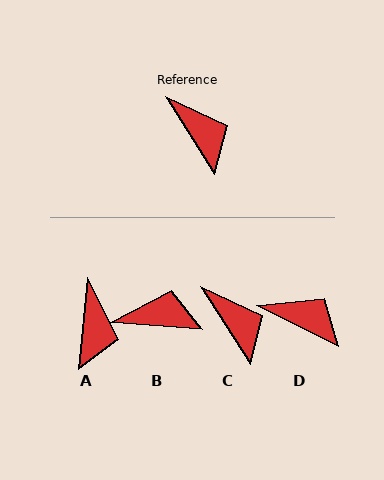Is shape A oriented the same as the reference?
No, it is off by about 38 degrees.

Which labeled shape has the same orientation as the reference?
C.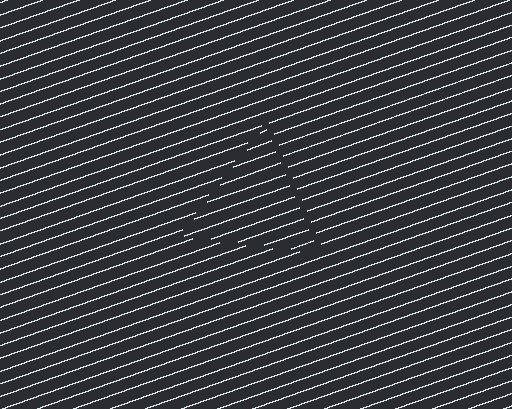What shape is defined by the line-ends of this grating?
An illusory triangle. The interior of the shape contains the same grating, shifted by half a period — the contour is defined by the phase discontinuity where line-ends from the inner and outer gratings abut.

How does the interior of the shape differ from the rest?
The interior of the shape contains the same grating, shifted by half a period — the contour is defined by the phase discontinuity where line-ends from the inner and outer gratings abut.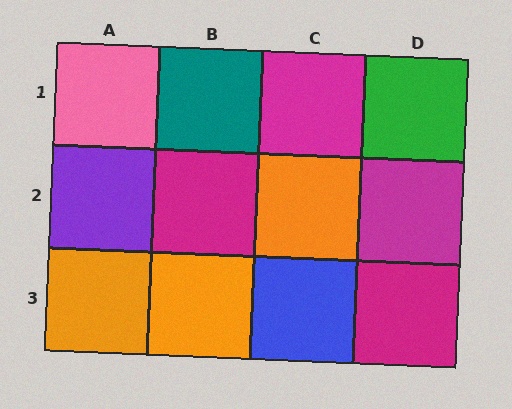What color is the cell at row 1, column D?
Green.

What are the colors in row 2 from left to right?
Purple, magenta, orange, magenta.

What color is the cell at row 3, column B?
Orange.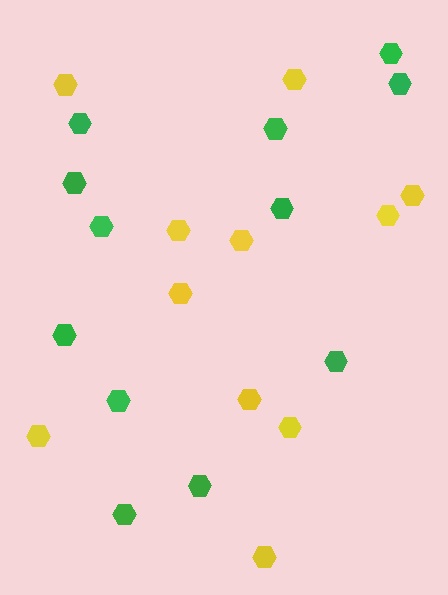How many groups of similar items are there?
There are 2 groups: one group of yellow hexagons (11) and one group of green hexagons (12).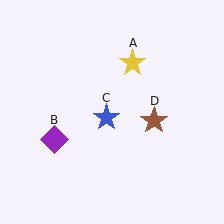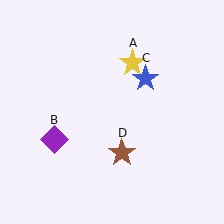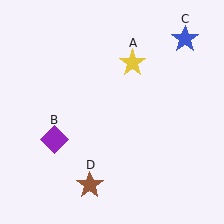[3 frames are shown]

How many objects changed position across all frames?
2 objects changed position: blue star (object C), brown star (object D).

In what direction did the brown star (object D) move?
The brown star (object D) moved down and to the left.